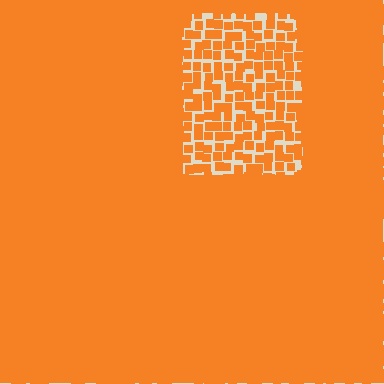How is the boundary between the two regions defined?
The boundary is defined by a change in element density (approximately 2.8x ratio). All elements are the same color, size, and shape.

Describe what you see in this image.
The image contains small orange elements arranged at two different densities. A rectangle-shaped region is visible where the elements are less densely packed than the surrounding area.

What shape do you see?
I see a rectangle.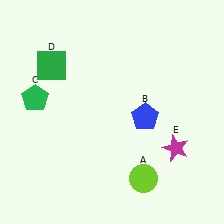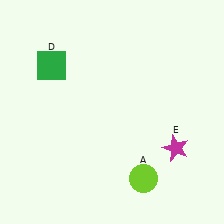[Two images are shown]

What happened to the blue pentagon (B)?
The blue pentagon (B) was removed in Image 2. It was in the bottom-right area of Image 1.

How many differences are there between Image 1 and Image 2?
There are 2 differences between the two images.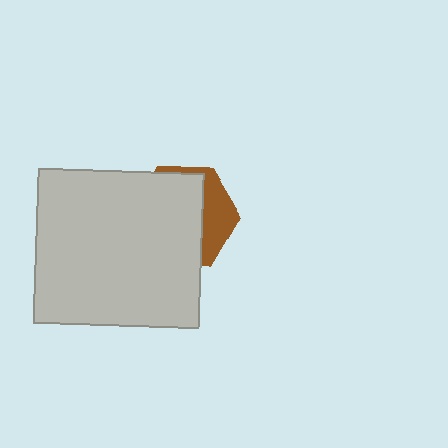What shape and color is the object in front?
The object in front is a light gray rectangle.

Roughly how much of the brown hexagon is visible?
A small part of it is visible (roughly 30%).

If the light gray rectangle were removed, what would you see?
You would see the complete brown hexagon.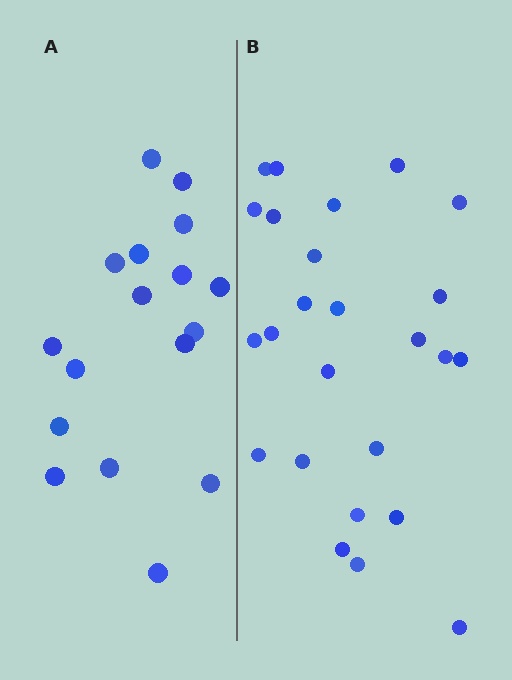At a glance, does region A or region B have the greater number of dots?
Region B (the right region) has more dots.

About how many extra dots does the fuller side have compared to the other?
Region B has roughly 8 or so more dots than region A.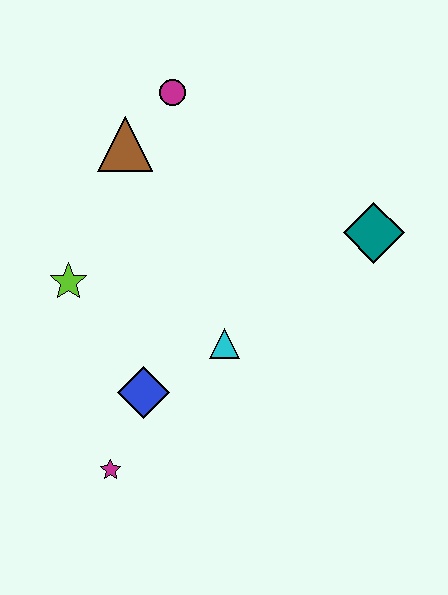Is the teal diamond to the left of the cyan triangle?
No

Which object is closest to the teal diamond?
The cyan triangle is closest to the teal diamond.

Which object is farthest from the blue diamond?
The magenta circle is farthest from the blue diamond.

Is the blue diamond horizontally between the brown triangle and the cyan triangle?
Yes